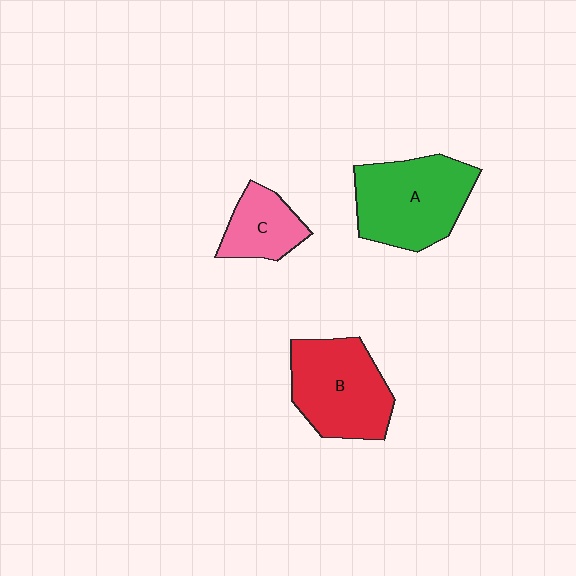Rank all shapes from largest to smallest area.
From largest to smallest: A (green), B (red), C (pink).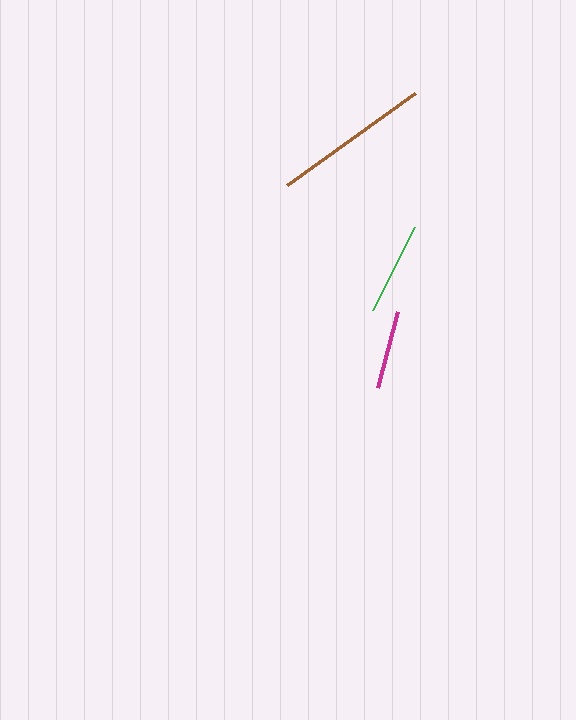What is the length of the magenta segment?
The magenta segment is approximately 78 pixels long.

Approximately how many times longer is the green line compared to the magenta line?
The green line is approximately 1.2 times the length of the magenta line.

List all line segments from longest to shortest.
From longest to shortest: brown, green, magenta.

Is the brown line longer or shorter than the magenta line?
The brown line is longer than the magenta line.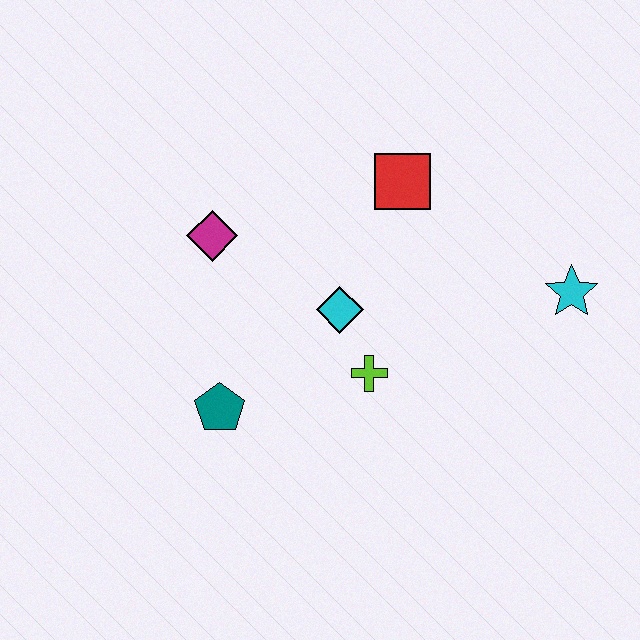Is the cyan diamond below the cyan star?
Yes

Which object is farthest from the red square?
The teal pentagon is farthest from the red square.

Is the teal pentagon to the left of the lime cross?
Yes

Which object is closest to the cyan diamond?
The lime cross is closest to the cyan diamond.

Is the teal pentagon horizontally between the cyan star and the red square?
No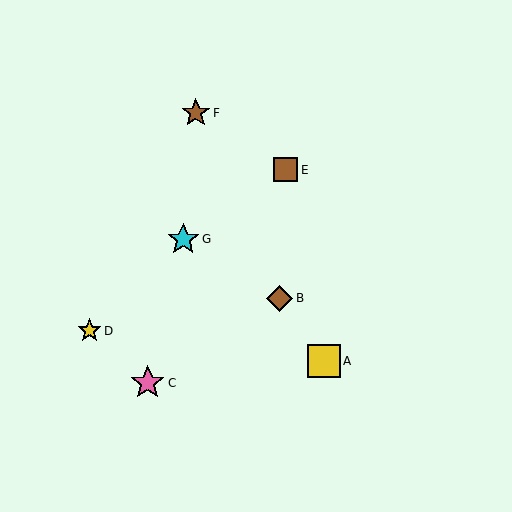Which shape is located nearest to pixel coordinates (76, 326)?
The yellow star (labeled D) at (89, 331) is nearest to that location.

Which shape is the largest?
The pink star (labeled C) is the largest.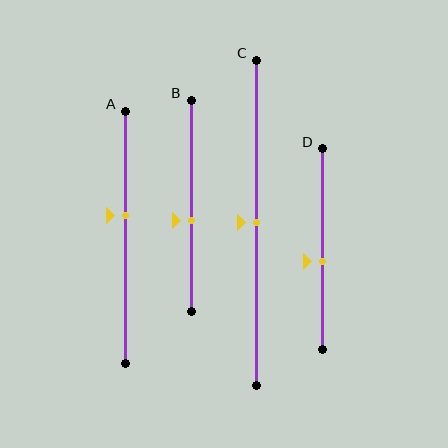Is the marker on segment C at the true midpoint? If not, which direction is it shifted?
Yes, the marker on segment C is at the true midpoint.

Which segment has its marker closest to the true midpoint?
Segment C has its marker closest to the true midpoint.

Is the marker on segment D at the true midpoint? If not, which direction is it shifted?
No, the marker on segment D is shifted downward by about 6% of the segment length.